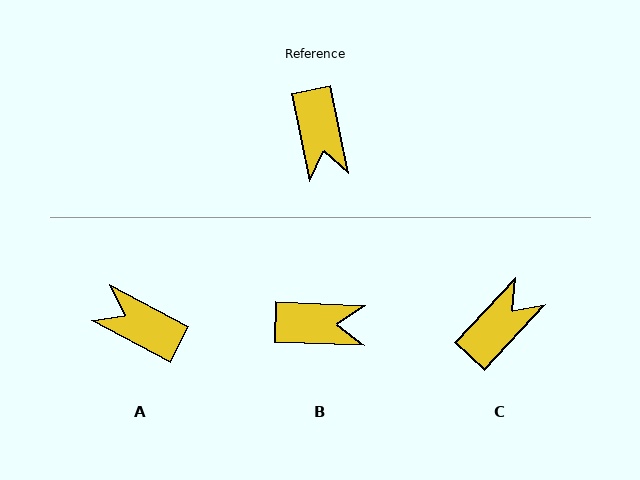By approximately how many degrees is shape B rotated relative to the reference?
Approximately 77 degrees counter-clockwise.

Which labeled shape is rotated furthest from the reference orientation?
A, about 129 degrees away.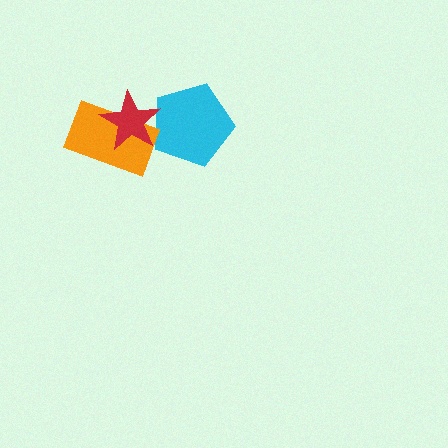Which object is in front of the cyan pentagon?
The red star is in front of the cyan pentagon.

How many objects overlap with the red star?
2 objects overlap with the red star.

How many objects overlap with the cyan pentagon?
1 object overlaps with the cyan pentagon.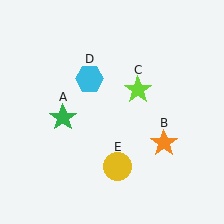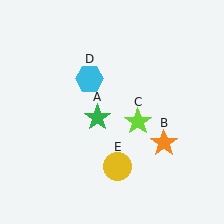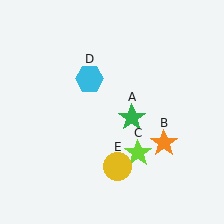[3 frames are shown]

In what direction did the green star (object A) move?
The green star (object A) moved right.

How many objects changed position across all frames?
2 objects changed position: green star (object A), lime star (object C).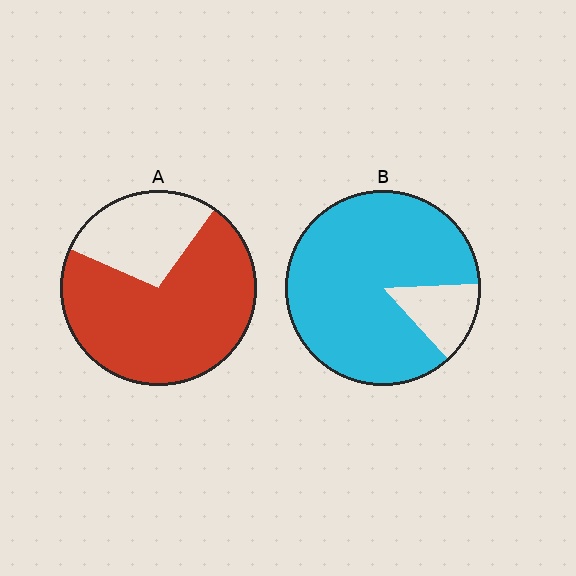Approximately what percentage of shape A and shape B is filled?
A is approximately 70% and B is approximately 85%.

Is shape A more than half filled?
Yes.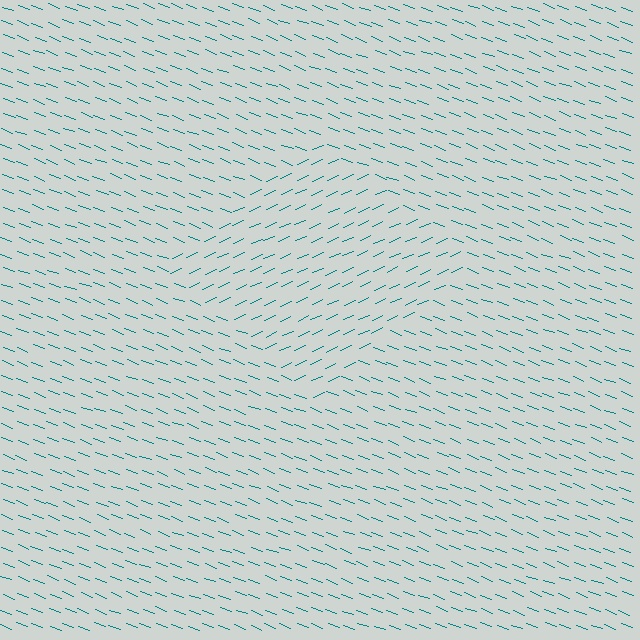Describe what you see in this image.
The image is filled with small teal line segments. A diamond region in the image has lines oriented differently from the surrounding lines, creating a visible texture boundary.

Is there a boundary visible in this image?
Yes, there is a texture boundary formed by a change in line orientation.